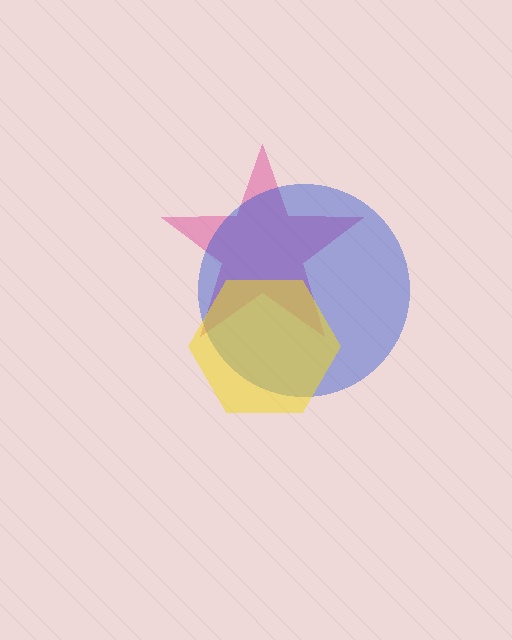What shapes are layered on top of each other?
The layered shapes are: a pink star, a blue circle, a yellow hexagon.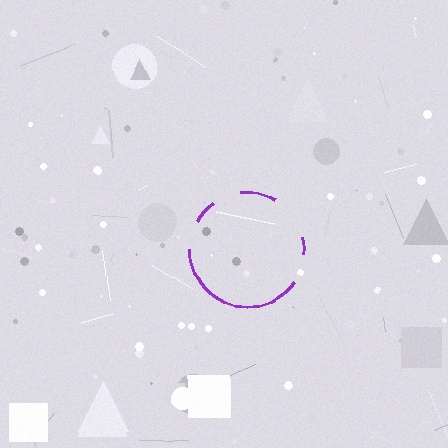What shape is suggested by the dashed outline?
The dashed outline suggests a circle.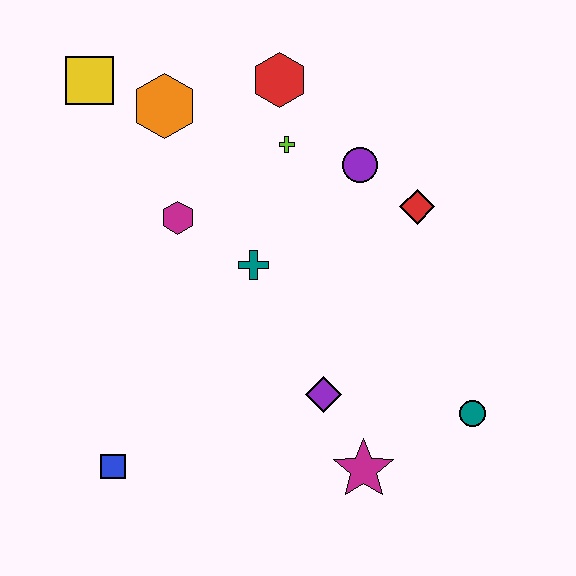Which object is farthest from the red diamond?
The blue square is farthest from the red diamond.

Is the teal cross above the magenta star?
Yes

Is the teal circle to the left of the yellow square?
No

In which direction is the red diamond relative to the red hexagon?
The red diamond is to the right of the red hexagon.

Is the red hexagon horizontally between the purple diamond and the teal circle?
No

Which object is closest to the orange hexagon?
The yellow square is closest to the orange hexagon.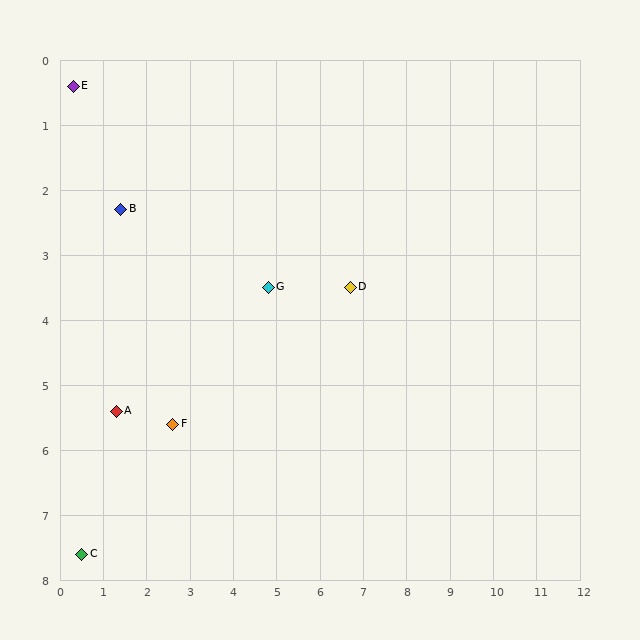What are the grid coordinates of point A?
Point A is at approximately (1.3, 5.4).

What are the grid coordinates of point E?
Point E is at approximately (0.3, 0.4).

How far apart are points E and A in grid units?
Points E and A are about 5.1 grid units apart.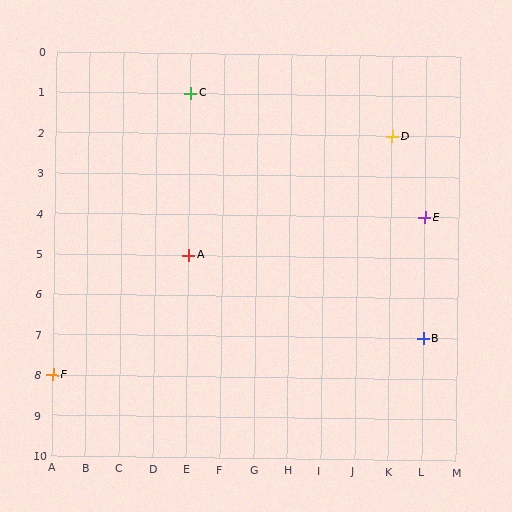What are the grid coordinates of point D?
Point D is at grid coordinates (K, 2).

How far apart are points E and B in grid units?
Points E and B are 3 rows apart.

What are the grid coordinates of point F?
Point F is at grid coordinates (A, 8).